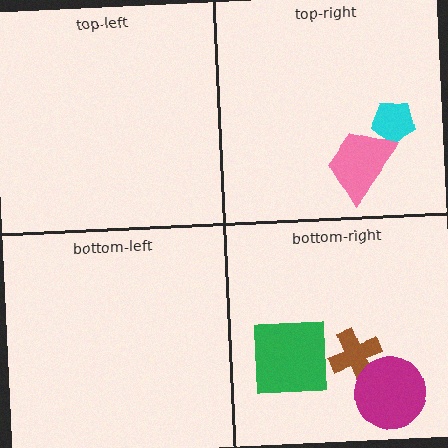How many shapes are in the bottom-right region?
3.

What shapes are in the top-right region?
The cyan pentagon, the pink trapezoid.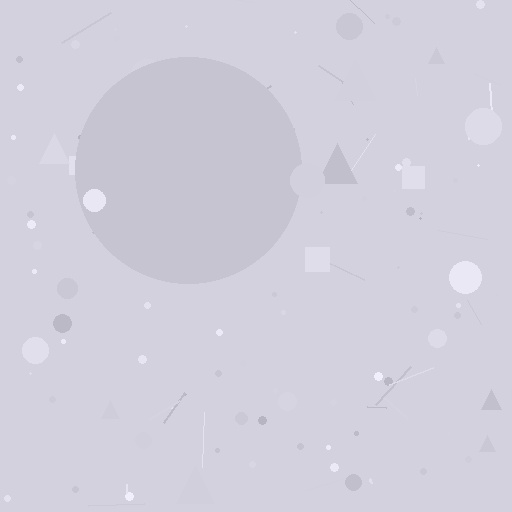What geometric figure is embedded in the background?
A circle is embedded in the background.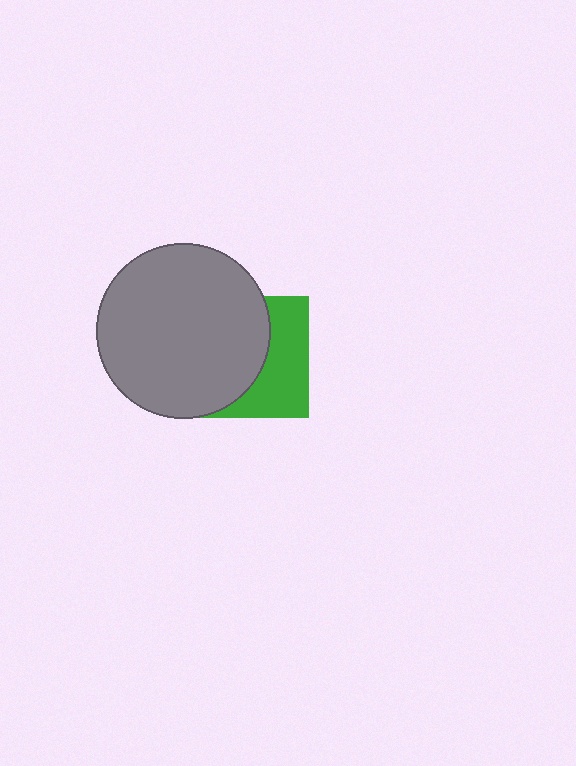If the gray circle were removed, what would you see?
You would see the complete green square.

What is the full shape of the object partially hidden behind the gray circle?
The partially hidden object is a green square.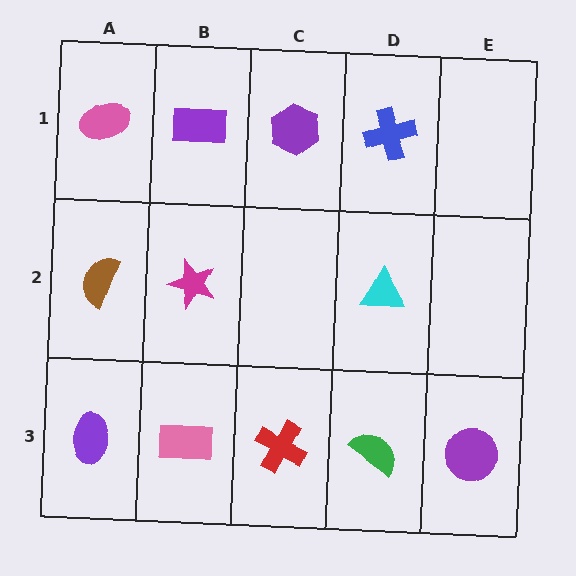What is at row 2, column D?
A cyan triangle.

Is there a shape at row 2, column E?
No, that cell is empty.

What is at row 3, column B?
A pink rectangle.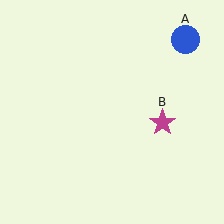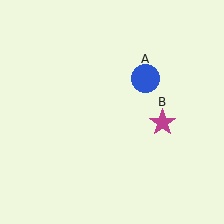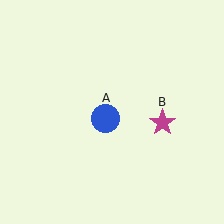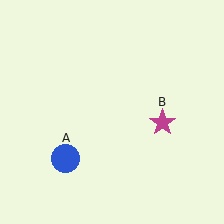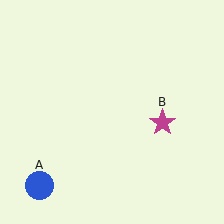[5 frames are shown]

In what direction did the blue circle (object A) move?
The blue circle (object A) moved down and to the left.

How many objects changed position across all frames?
1 object changed position: blue circle (object A).